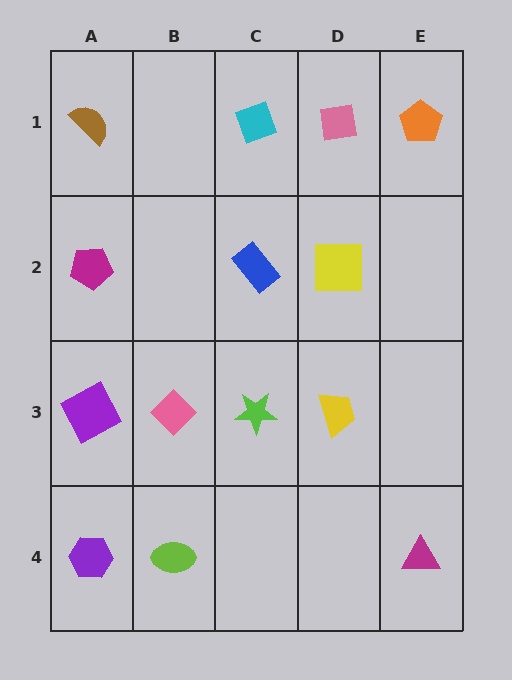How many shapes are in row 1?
4 shapes.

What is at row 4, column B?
A lime ellipse.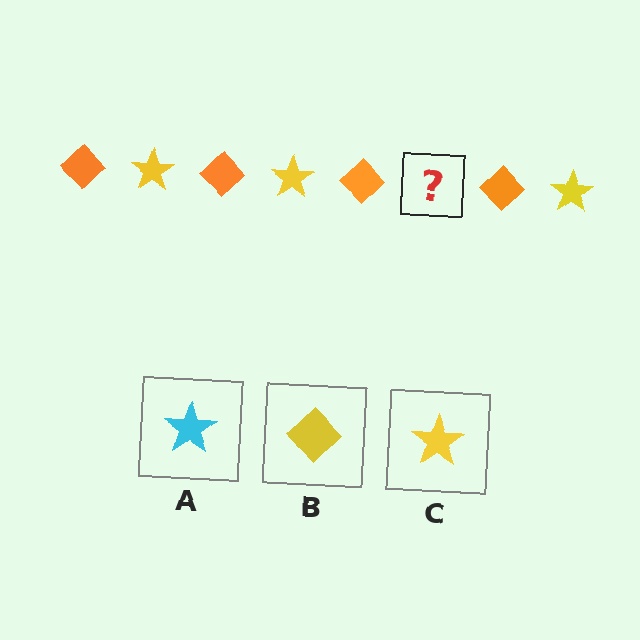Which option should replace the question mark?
Option C.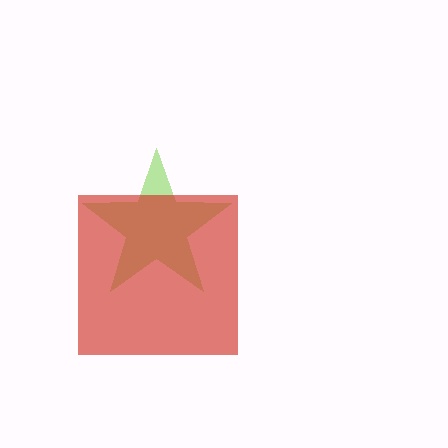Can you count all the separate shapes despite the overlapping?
Yes, there are 2 separate shapes.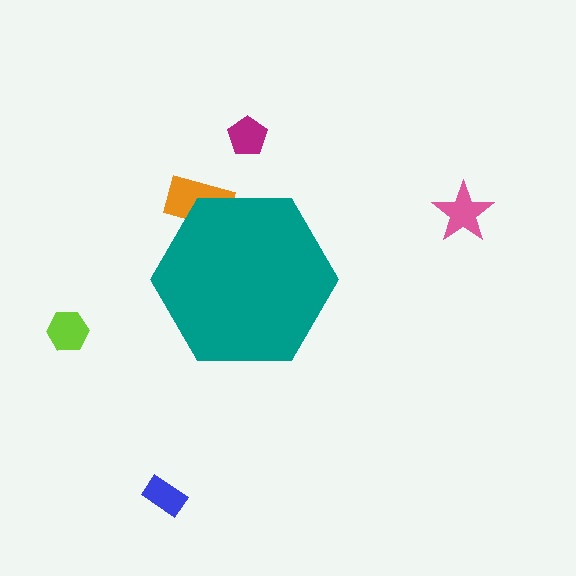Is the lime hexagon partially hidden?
No, the lime hexagon is fully visible.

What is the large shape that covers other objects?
A teal hexagon.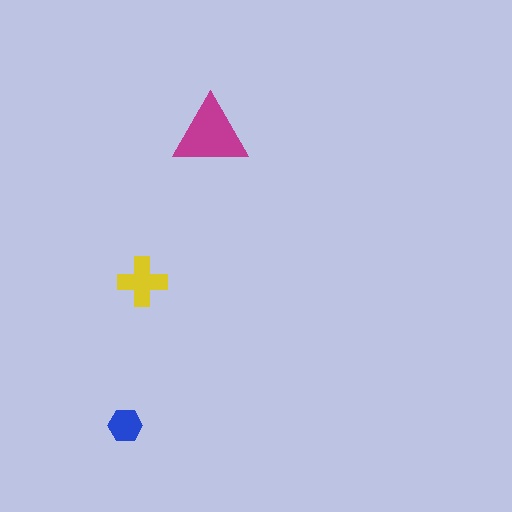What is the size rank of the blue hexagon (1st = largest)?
3rd.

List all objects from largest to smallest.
The magenta triangle, the yellow cross, the blue hexagon.